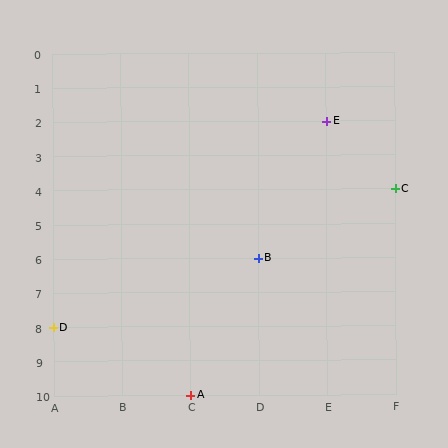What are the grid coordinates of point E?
Point E is at grid coordinates (E, 2).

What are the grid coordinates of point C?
Point C is at grid coordinates (F, 4).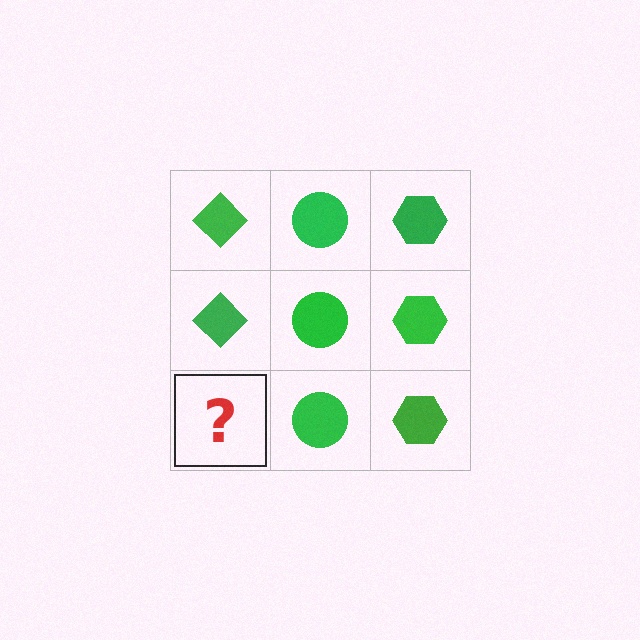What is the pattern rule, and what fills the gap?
The rule is that each column has a consistent shape. The gap should be filled with a green diamond.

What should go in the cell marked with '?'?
The missing cell should contain a green diamond.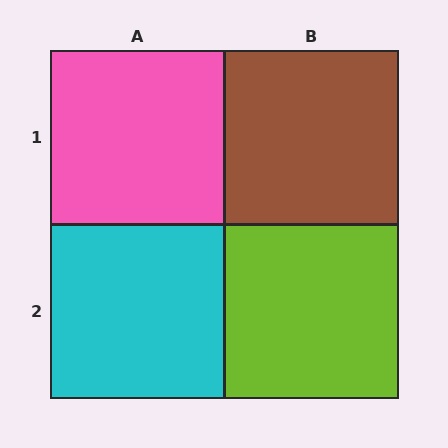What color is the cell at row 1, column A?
Pink.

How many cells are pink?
1 cell is pink.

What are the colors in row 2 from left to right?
Cyan, lime.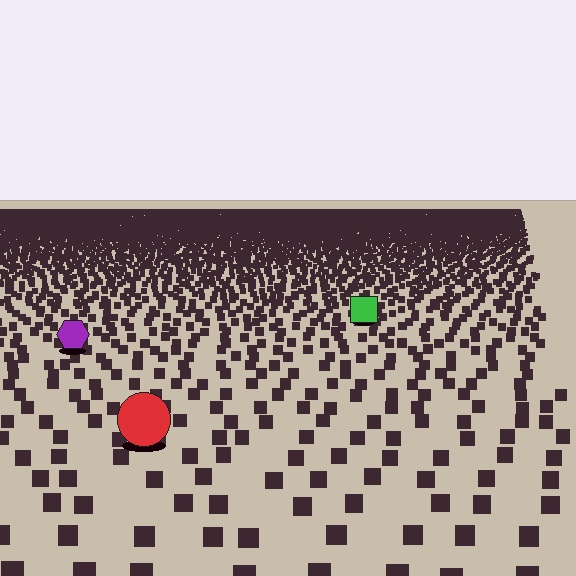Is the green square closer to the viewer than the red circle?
No. The red circle is closer — you can tell from the texture gradient: the ground texture is coarser near it.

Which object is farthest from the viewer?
The green square is farthest from the viewer. It appears smaller and the ground texture around it is denser.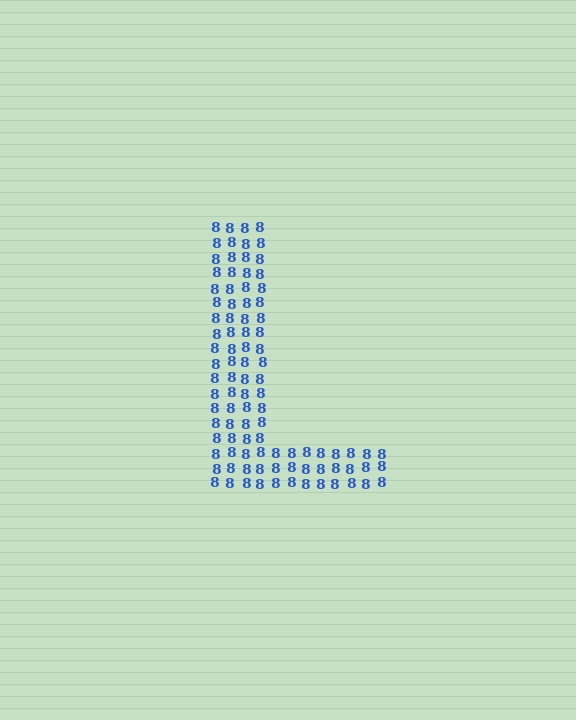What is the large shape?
The large shape is the letter L.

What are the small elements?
The small elements are digit 8's.